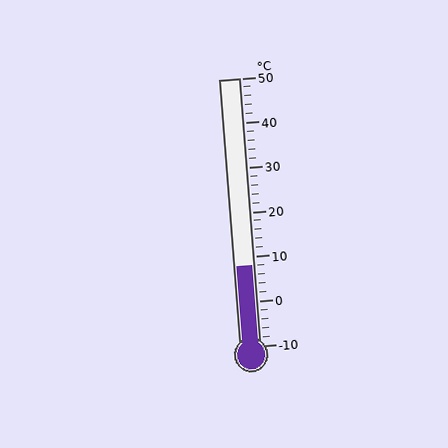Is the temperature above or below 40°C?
The temperature is below 40°C.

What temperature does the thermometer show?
The thermometer shows approximately 8°C.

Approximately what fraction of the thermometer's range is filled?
The thermometer is filled to approximately 30% of its range.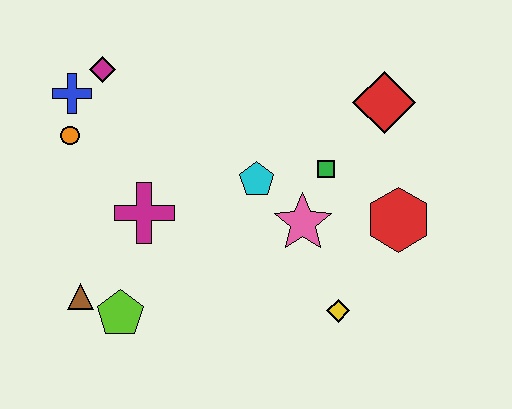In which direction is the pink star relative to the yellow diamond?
The pink star is above the yellow diamond.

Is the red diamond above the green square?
Yes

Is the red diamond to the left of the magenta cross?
No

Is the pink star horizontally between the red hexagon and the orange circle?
Yes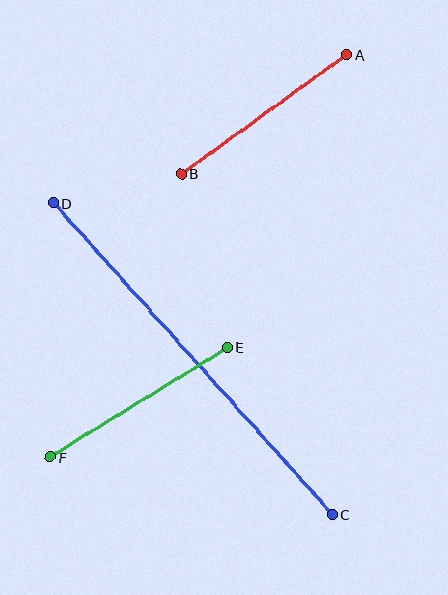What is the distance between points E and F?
The distance is approximately 209 pixels.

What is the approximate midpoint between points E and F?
The midpoint is at approximately (139, 402) pixels.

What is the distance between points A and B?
The distance is approximately 204 pixels.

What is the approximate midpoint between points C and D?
The midpoint is at approximately (193, 359) pixels.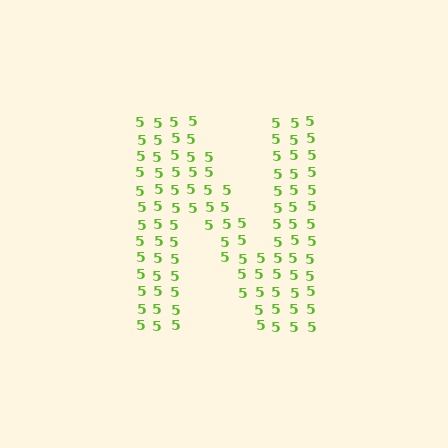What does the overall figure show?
The overall figure shows the letter N.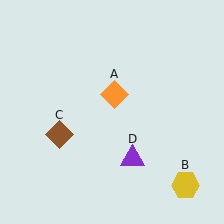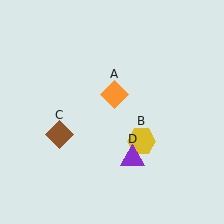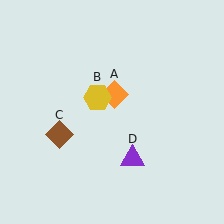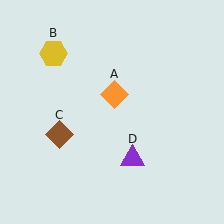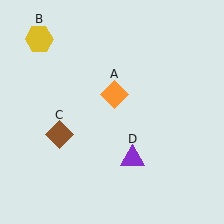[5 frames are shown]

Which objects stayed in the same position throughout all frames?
Orange diamond (object A) and brown diamond (object C) and purple triangle (object D) remained stationary.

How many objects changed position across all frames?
1 object changed position: yellow hexagon (object B).